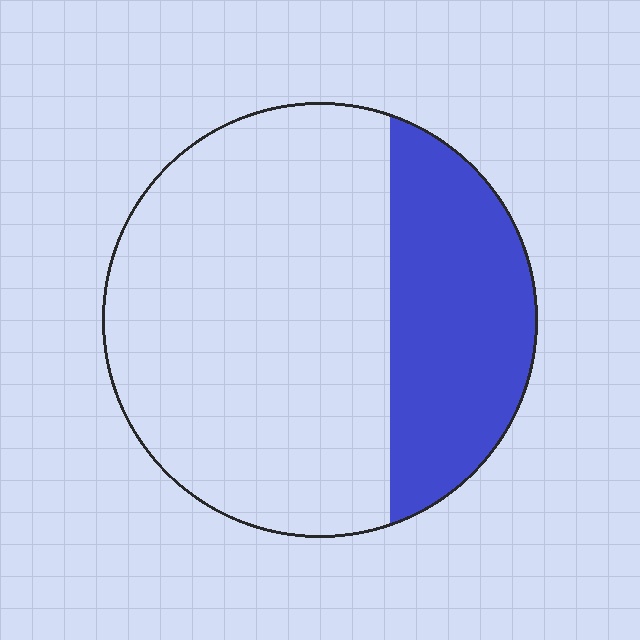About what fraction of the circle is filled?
About one third (1/3).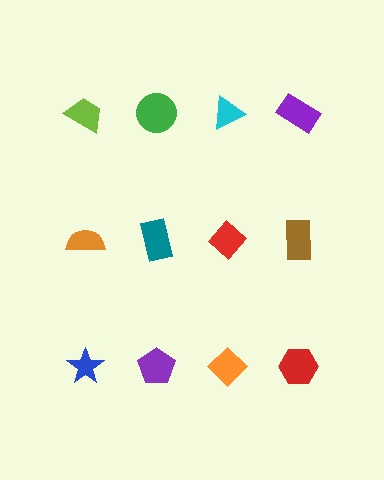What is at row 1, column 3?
A cyan triangle.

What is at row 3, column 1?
A blue star.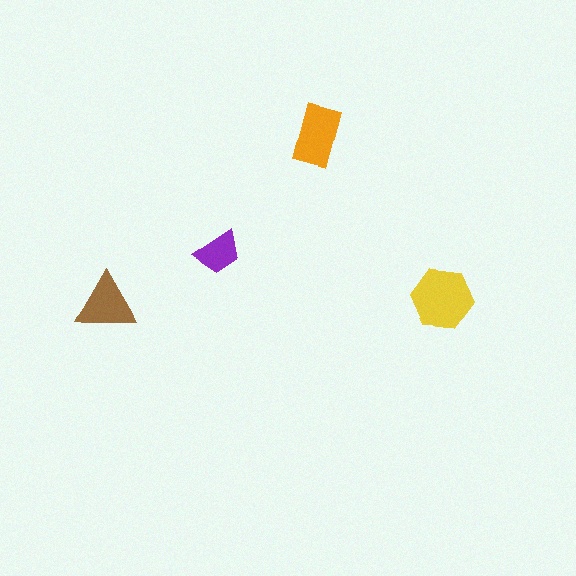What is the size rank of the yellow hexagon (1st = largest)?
1st.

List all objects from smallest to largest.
The purple trapezoid, the brown triangle, the orange rectangle, the yellow hexagon.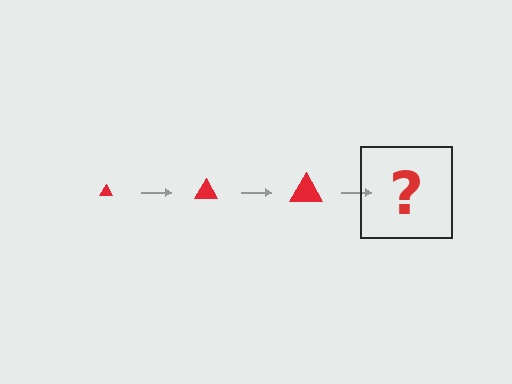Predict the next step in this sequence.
The next step is a red triangle, larger than the previous one.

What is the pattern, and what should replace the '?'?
The pattern is that the triangle gets progressively larger each step. The '?' should be a red triangle, larger than the previous one.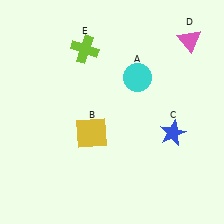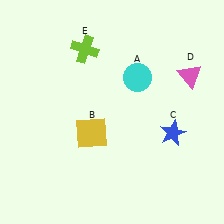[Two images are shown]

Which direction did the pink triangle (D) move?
The pink triangle (D) moved down.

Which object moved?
The pink triangle (D) moved down.